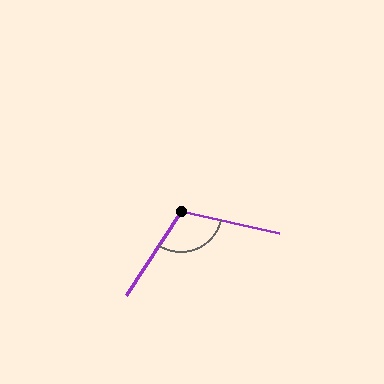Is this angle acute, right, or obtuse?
It is obtuse.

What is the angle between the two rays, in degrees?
Approximately 111 degrees.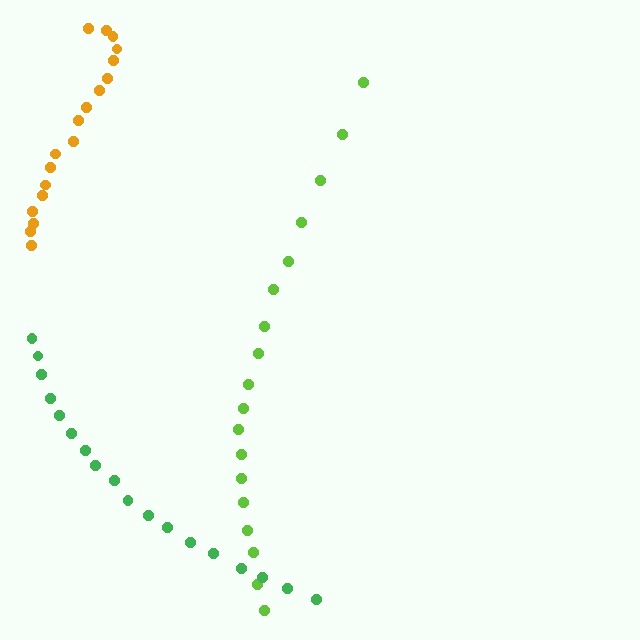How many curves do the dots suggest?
There are 3 distinct paths.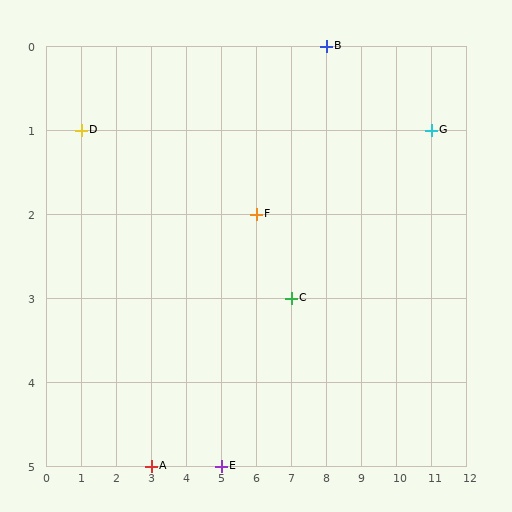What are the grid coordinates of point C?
Point C is at grid coordinates (7, 3).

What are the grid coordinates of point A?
Point A is at grid coordinates (3, 5).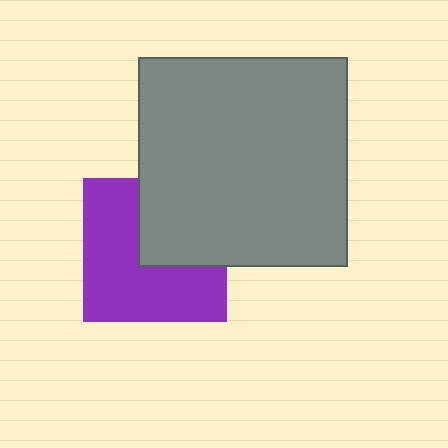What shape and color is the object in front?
The object in front is a gray square.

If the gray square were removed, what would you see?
You would see the complete purple square.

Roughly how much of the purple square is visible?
About half of it is visible (roughly 61%).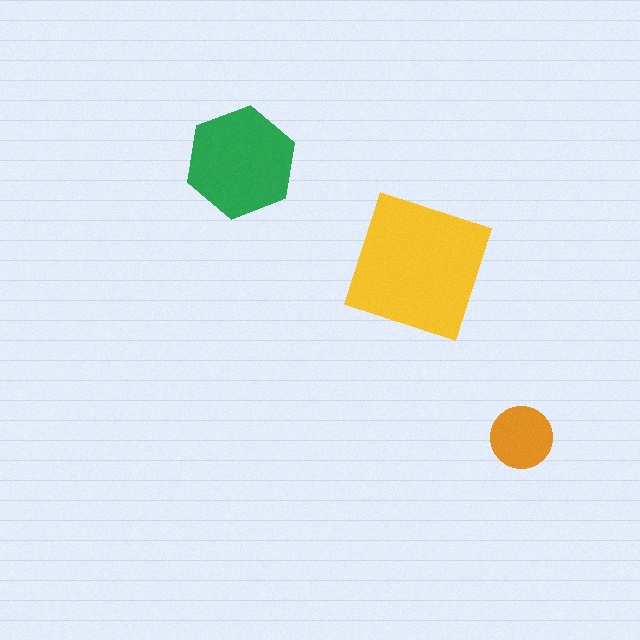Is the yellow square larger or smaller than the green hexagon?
Larger.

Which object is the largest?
The yellow square.